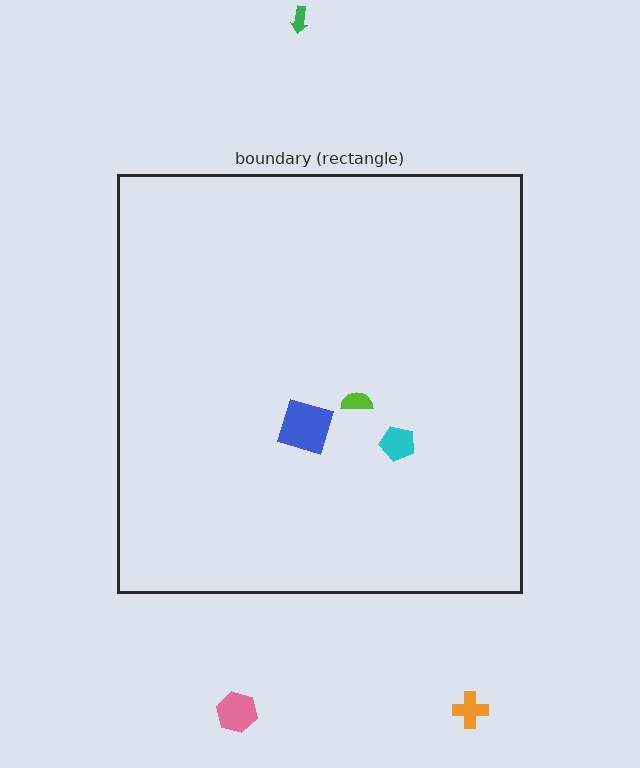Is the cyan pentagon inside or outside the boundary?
Inside.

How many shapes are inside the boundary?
3 inside, 3 outside.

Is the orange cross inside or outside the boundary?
Outside.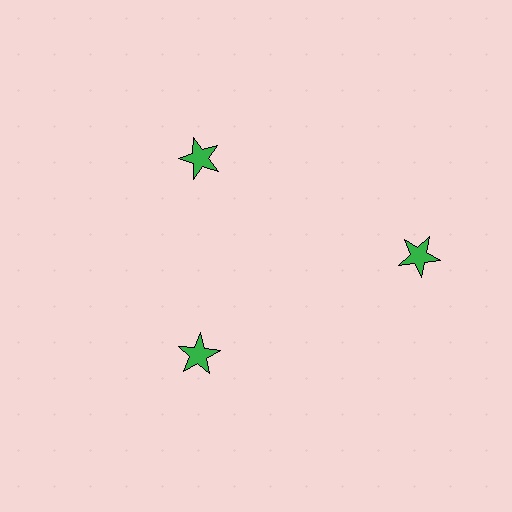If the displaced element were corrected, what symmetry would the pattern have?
It would have 3-fold rotational symmetry — the pattern would map onto itself every 120 degrees.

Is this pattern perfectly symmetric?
No. The 3 green stars are arranged in a ring, but one element near the 3 o'clock position is pushed outward from the center, breaking the 3-fold rotational symmetry.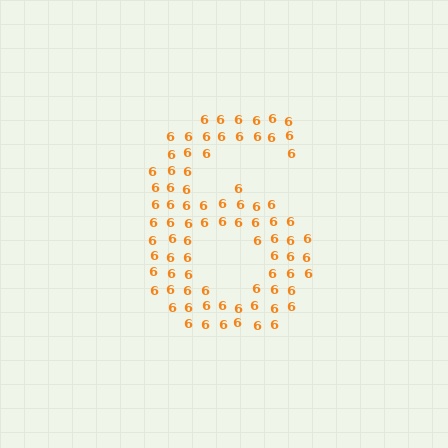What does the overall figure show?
The overall figure shows the digit 6.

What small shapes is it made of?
It is made of small digit 6's.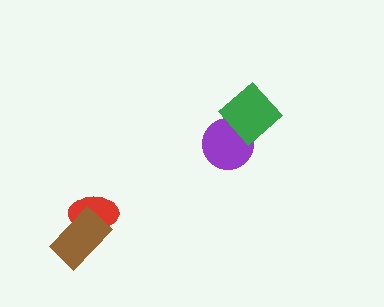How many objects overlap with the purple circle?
1 object overlaps with the purple circle.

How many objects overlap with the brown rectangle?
1 object overlaps with the brown rectangle.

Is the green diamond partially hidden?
No, no other shape covers it.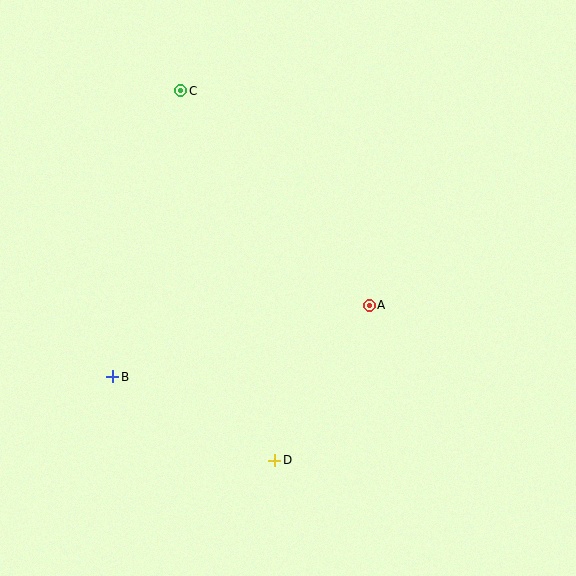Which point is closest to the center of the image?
Point A at (369, 305) is closest to the center.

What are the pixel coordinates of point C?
Point C is at (181, 91).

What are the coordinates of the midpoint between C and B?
The midpoint between C and B is at (147, 234).